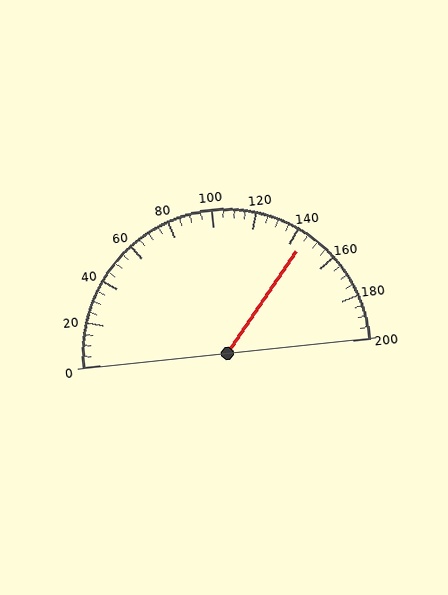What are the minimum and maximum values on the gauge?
The gauge ranges from 0 to 200.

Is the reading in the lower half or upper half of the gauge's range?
The reading is in the upper half of the range (0 to 200).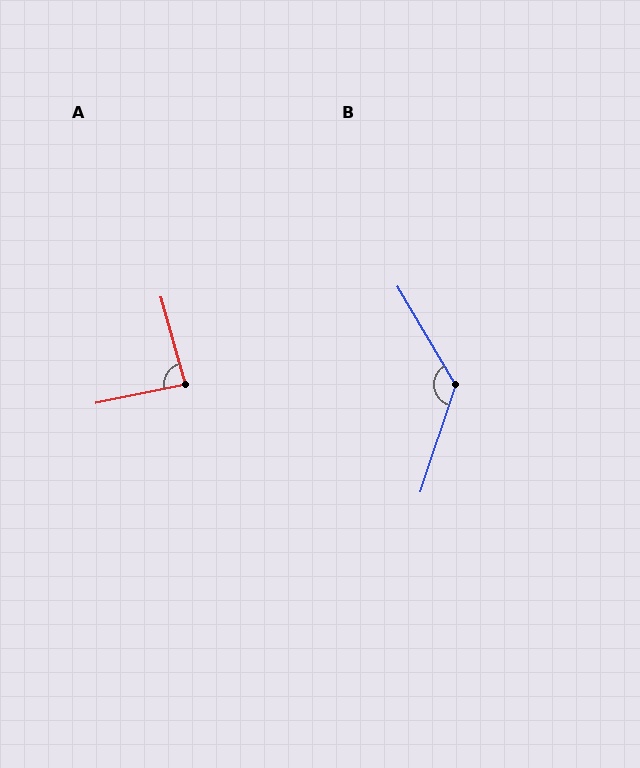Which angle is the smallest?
A, at approximately 86 degrees.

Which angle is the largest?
B, at approximately 131 degrees.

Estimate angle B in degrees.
Approximately 131 degrees.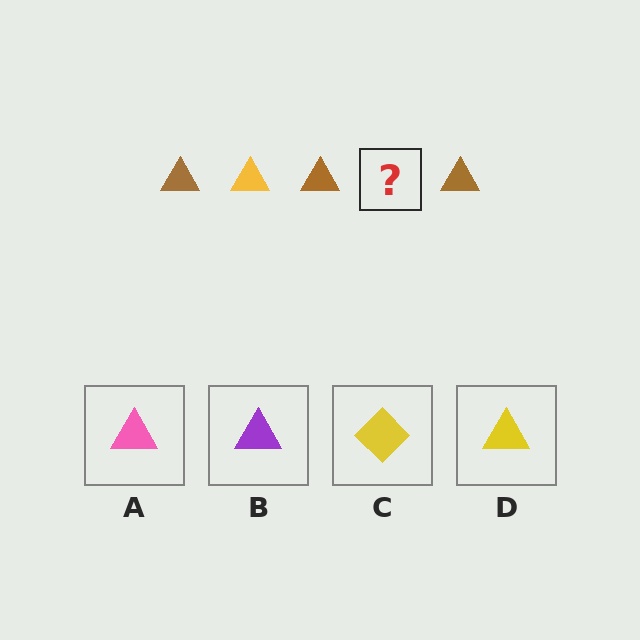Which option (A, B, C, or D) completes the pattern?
D.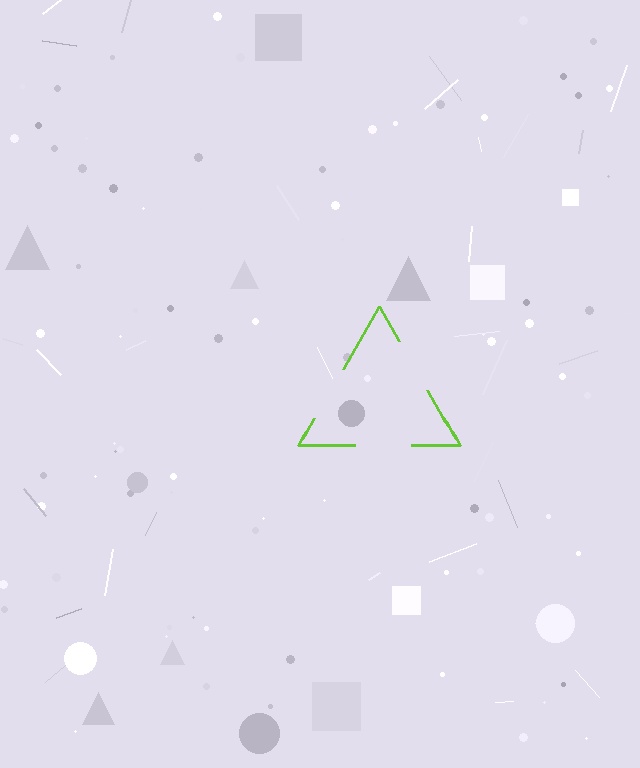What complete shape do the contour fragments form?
The contour fragments form a triangle.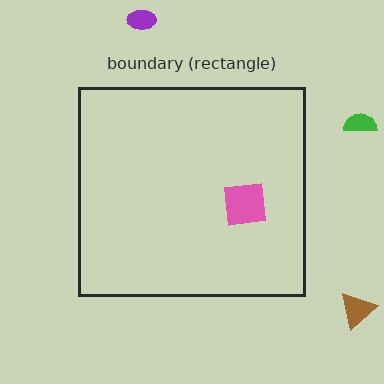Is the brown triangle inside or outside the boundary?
Outside.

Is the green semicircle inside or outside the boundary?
Outside.